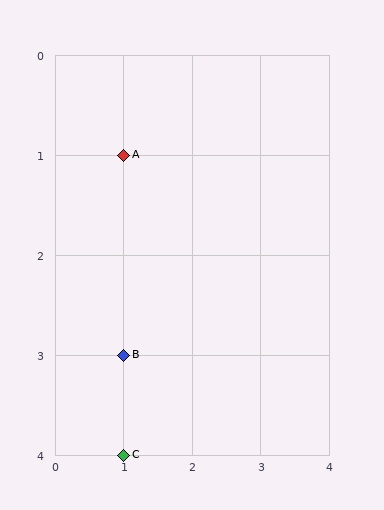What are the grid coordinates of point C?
Point C is at grid coordinates (1, 4).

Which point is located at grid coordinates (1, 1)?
Point A is at (1, 1).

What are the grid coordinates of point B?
Point B is at grid coordinates (1, 3).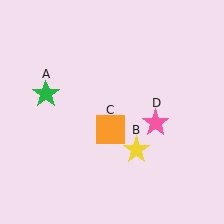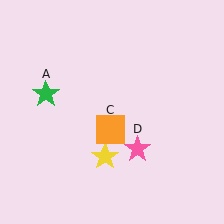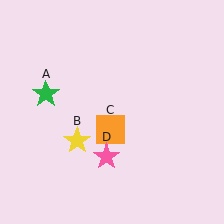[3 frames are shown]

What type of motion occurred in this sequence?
The yellow star (object B), pink star (object D) rotated clockwise around the center of the scene.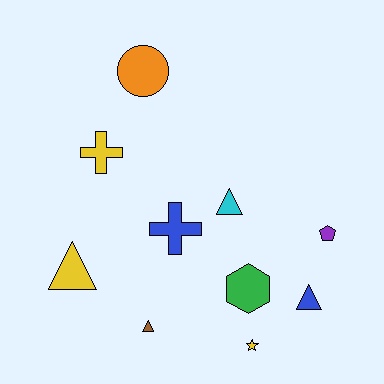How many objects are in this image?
There are 10 objects.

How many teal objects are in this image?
There are no teal objects.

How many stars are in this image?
There is 1 star.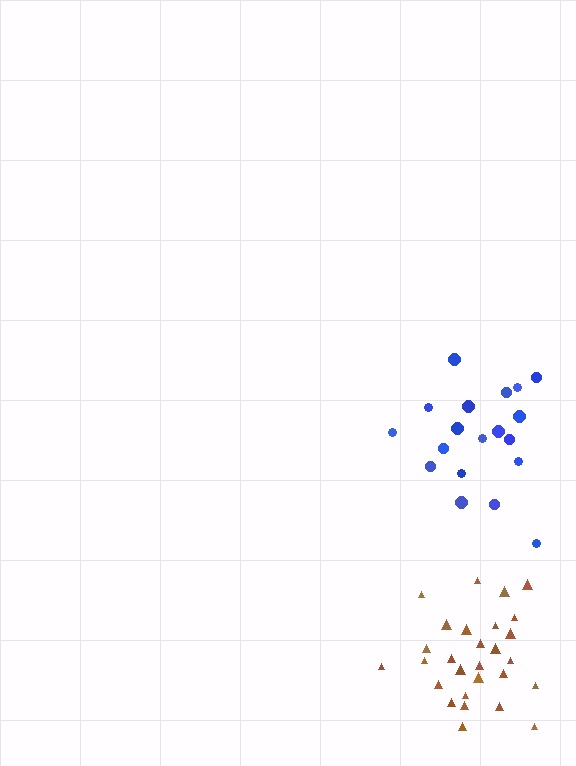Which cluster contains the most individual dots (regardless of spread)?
Brown (28).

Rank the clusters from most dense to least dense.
brown, blue.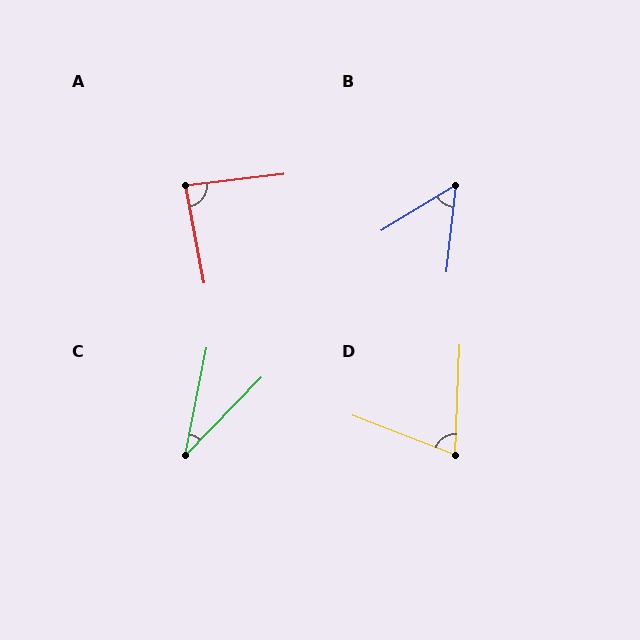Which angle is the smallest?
C, at approximately 33 degrees.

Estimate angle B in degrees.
Approximately 52 degrees.